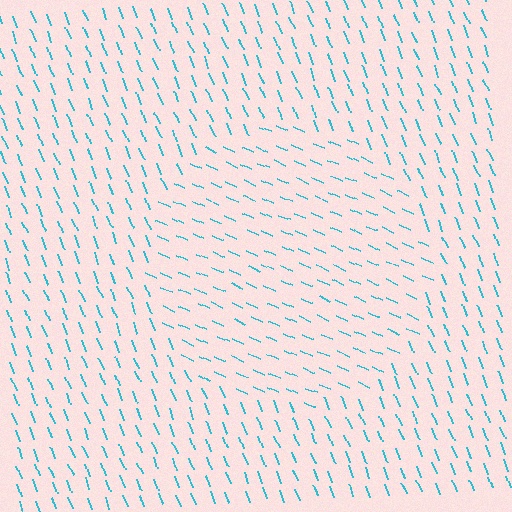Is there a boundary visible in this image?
Yes, there is a texture boundary formed by a change in line orientation.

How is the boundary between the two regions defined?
The boundary is defined purely by a change in line orientation (approximately 45 degrees difference). All lines are the same color and thickness.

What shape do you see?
I see a circle.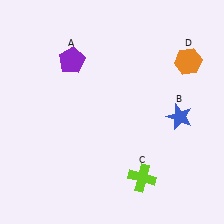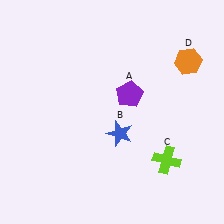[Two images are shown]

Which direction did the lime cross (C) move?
The lime cross (C) moved right.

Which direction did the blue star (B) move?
The blue star (B) moved left.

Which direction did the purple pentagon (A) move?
The purple pentagon (A) moved right.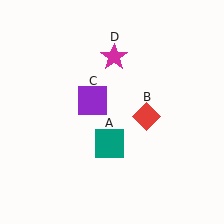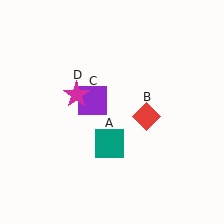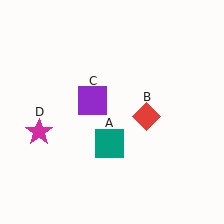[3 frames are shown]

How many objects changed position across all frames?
1 object changed position: magenta star (object D).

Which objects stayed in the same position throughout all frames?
Teal square (object A) and red diamond (object B) and purple square (object C) remained stationary.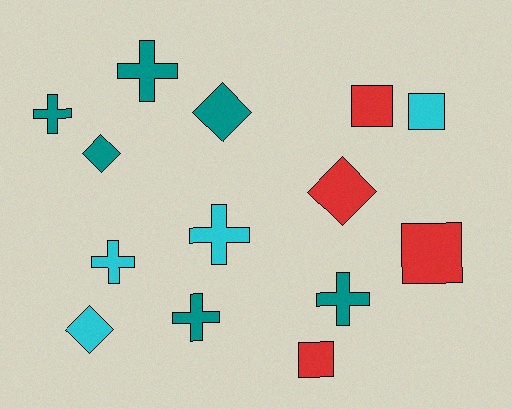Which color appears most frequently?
Teal, with 6 objects.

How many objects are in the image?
There are 14 objects.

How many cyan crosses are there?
There are 2 cyan crosses.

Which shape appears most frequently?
Cross, with 6 objects.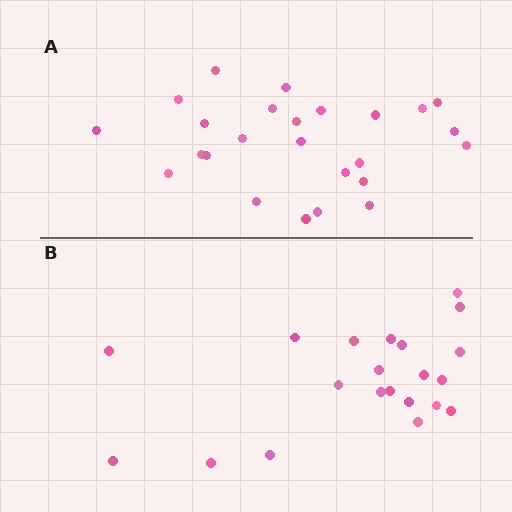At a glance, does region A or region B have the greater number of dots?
Region A (the top region) has more dots.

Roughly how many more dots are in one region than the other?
Region A has about 4 more dots than region B.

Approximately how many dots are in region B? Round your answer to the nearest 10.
About 20 dots. (The exact count is 21, which rounds to 20.)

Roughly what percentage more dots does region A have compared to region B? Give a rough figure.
About 20% more.